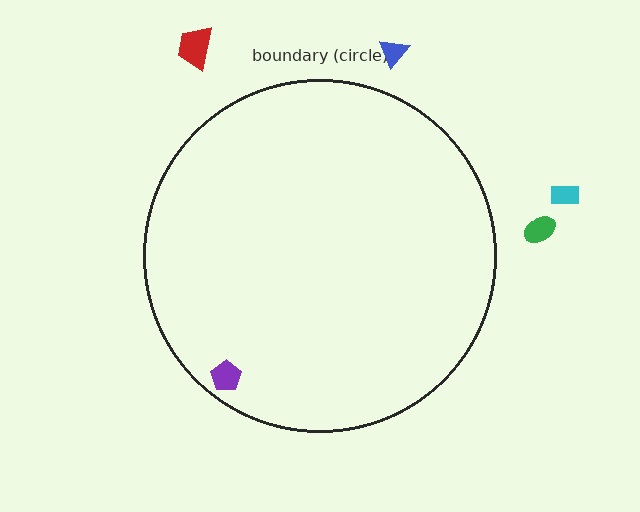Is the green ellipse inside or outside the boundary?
Outside.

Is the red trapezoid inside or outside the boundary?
Outside.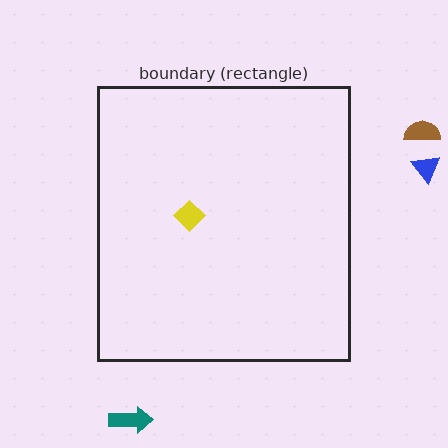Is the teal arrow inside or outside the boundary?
Outside.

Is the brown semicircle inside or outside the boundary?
Outside.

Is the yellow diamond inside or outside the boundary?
Inside.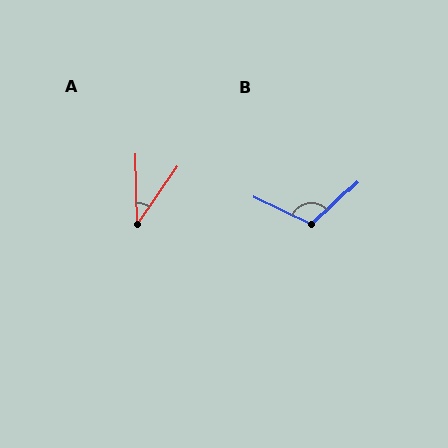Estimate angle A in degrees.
Approximately 35 degrees.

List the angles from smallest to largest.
A (35°), B (112°).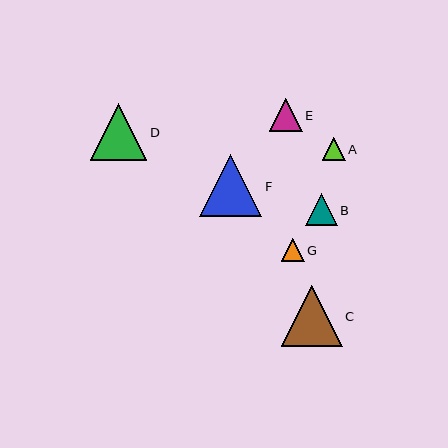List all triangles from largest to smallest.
From largest to smallest: F, C, D, E, B, A, G.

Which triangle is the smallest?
Triangle G is the smallest with a size of approximately 23 pixels.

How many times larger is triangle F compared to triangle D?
Triangle F is approximately 1.1 times the size of triangle D.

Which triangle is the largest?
Triangle F is the largest with a size of approximately 62 pixels.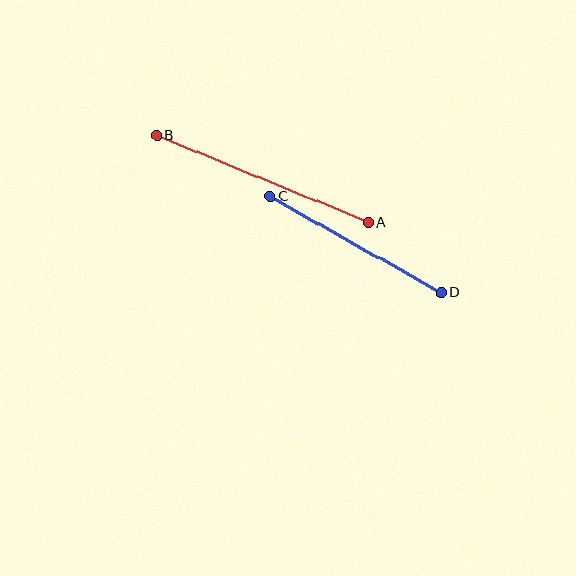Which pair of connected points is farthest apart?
Points A and B are farthest apart.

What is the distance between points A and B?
The distance is approximately 229 pixels.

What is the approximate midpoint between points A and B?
The midpoint is at approximately (262, 179) pixels.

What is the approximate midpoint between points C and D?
The midpoint is at approximately (356, 245) pixels.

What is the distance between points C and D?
The distance is approximately 196 pixels.